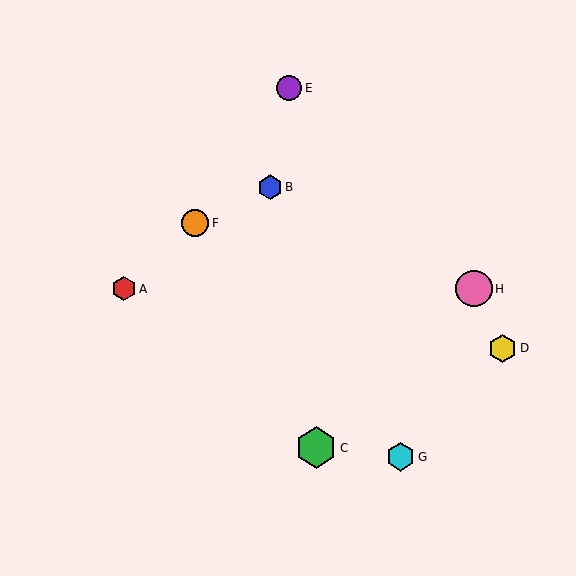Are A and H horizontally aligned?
Yes, both are at y≈289.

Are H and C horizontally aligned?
No, H is at y≈289 and C is at y≈448.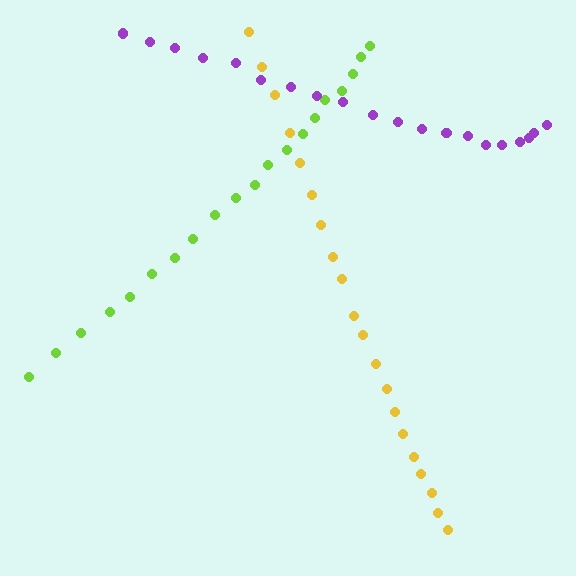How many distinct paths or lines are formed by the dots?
There are 3 distinct paths.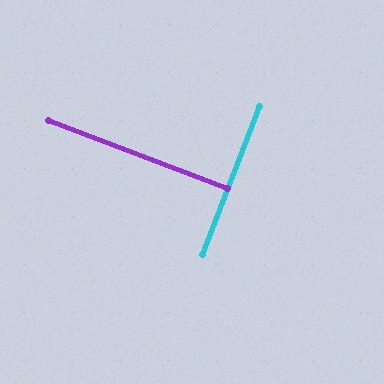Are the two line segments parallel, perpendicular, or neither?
Perpendicular — they meet at approximately 90°.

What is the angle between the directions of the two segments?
Approximately 90 degrees.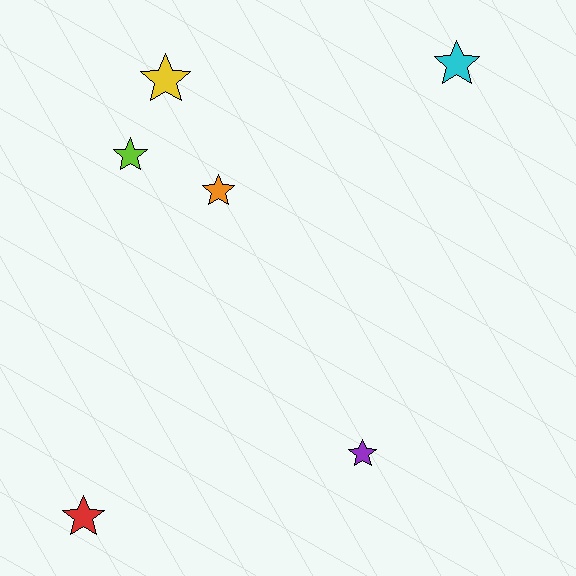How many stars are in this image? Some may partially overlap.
There are 6 stars.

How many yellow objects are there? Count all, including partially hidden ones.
There is 1 yellow object.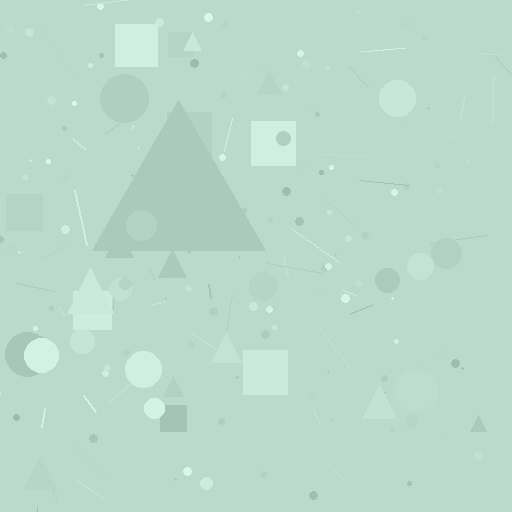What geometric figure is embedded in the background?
A triangle is embedded in the background.